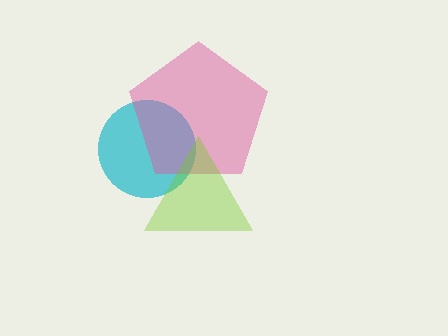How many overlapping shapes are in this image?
There are 3 overlapping shapes in the image.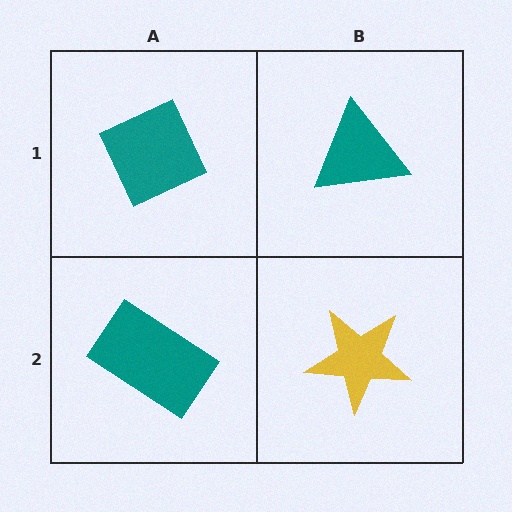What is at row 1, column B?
A teal triangle.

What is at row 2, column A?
A teal rectangle.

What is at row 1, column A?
A teal diamond.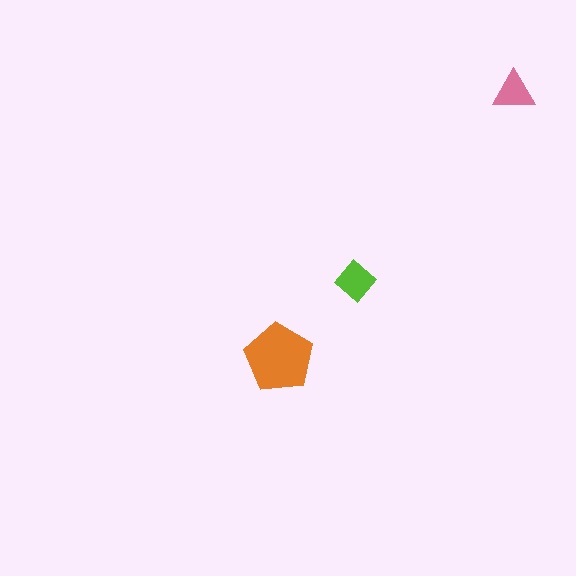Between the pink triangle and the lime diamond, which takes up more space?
The lime diamond.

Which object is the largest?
The orange pentagon.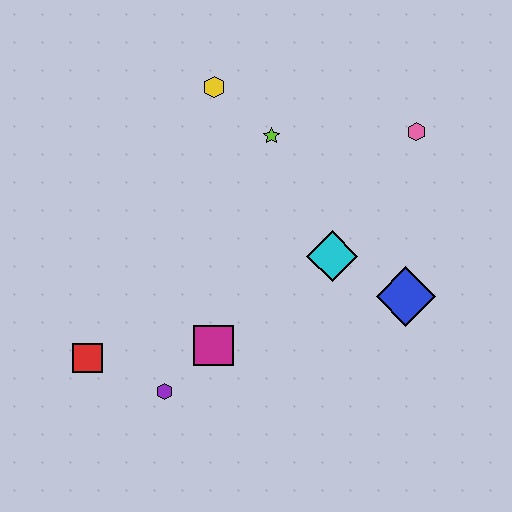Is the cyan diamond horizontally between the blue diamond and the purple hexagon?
Yes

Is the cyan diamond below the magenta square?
No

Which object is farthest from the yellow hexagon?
The purple hexagon is farthest from the yellow hexagon.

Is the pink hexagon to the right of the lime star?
Yes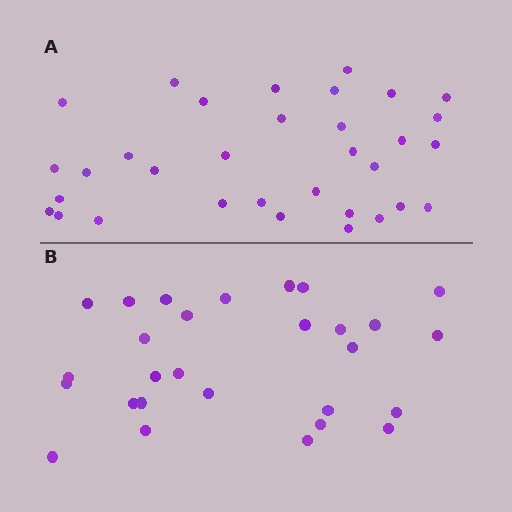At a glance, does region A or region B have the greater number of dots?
Region A (the top region) has more dots.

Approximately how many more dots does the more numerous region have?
Region A has about 5 more dots than region B.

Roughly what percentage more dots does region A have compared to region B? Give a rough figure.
About 20% more.